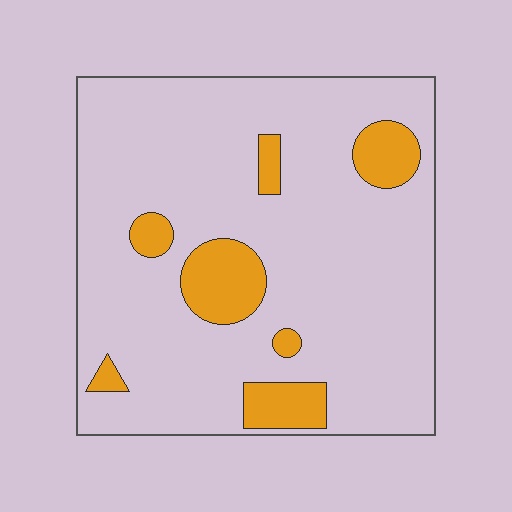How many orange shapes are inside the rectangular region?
7.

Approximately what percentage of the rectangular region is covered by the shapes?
Approximately 15%.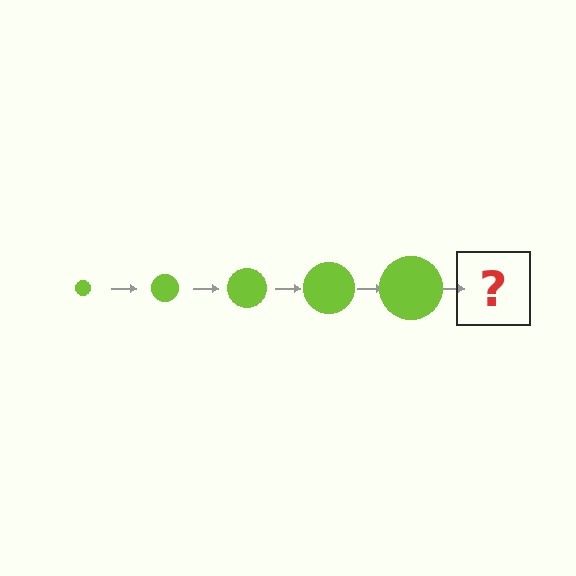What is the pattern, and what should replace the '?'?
The pattern is that the circle gets progressively larger each step. The '?' should be a lime circle, larger than the previous one.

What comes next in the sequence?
The next element should be a lime circle, larger than the previous one.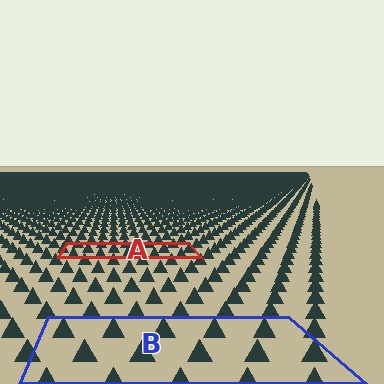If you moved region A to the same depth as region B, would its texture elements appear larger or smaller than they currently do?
They would appear larger. At a closer depth, the same texture elements are projected at a bigger on-screen size.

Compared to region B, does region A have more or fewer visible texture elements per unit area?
Region A has more texture elements per unit area — they are packed more densely because it is farther away.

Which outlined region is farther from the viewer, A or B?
Region A is farther from the viewer — the texture elements inside it appear smaller and more densely packed.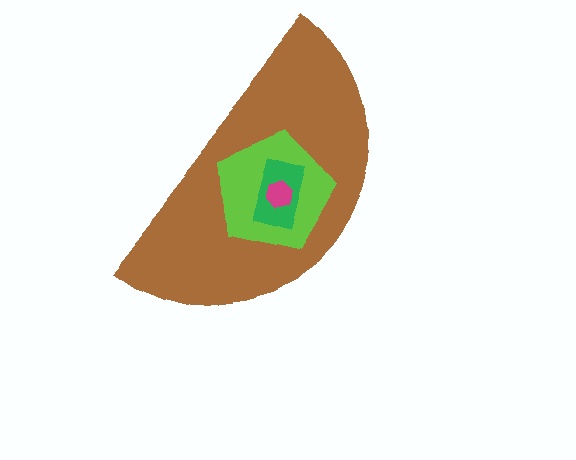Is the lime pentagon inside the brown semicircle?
Yes.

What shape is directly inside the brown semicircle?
The lime pentagon.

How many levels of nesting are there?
4.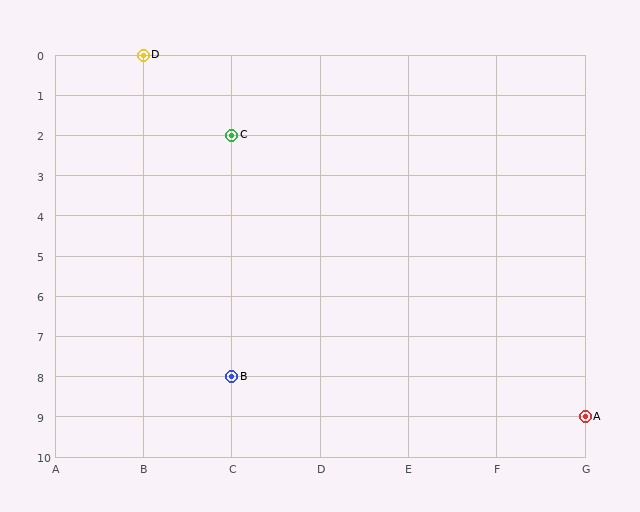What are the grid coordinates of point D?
Point D is at grid coordinates (B, 0).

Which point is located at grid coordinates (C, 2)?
Point C is at (C, 2).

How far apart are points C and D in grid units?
Points C and D are 1 column and 2 rows apart (about 2.2 grid units diagonally).